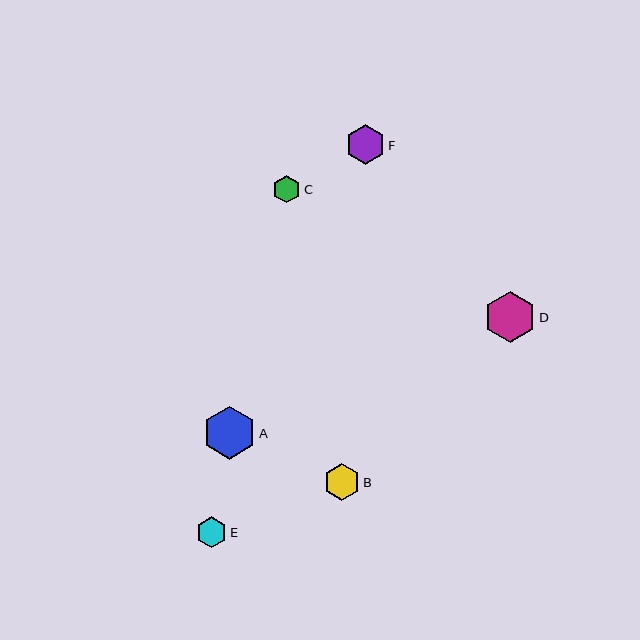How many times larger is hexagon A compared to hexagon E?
Hexagon A is approximately 1.7 times the size of hexagon E.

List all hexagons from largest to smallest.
From largest to smallest: A, D, F, B, E, C.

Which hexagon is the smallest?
Hexagon C is the smallest with a size of approximately 27 pixels.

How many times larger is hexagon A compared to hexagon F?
Hexagon A is approximately 1.3 times the size of hexagon F.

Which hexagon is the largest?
Hexagon A is the largest with a size of approximately 53 pixels.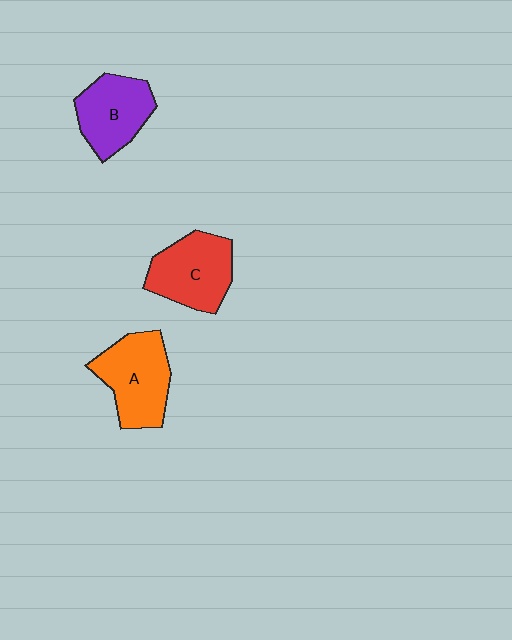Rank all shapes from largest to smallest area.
From largest to smallest: A (orange), C (red), B (purple).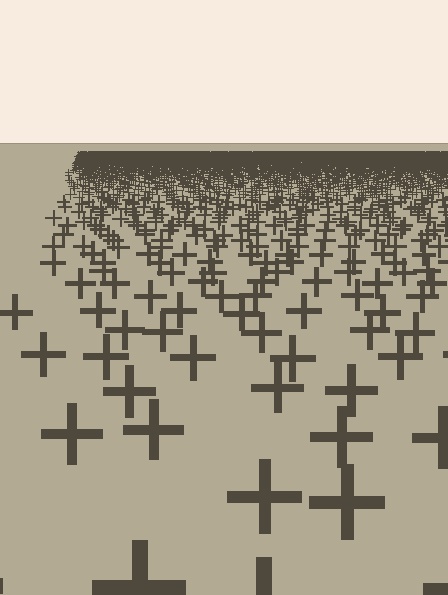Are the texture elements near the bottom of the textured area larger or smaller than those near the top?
Larger. Near the bottom, elements are closer to the viewer and appear at a bigger on-screen size.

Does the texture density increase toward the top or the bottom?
Density increases toward the top.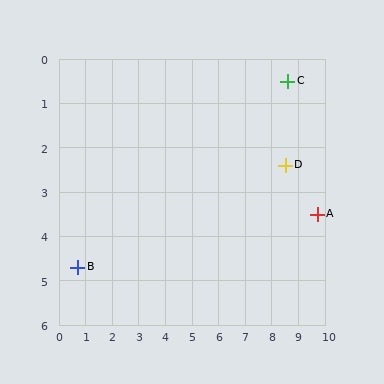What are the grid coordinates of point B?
Point B is at approximately (0.7, 4.7).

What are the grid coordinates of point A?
Point A is at approximately (9.7, 3.5).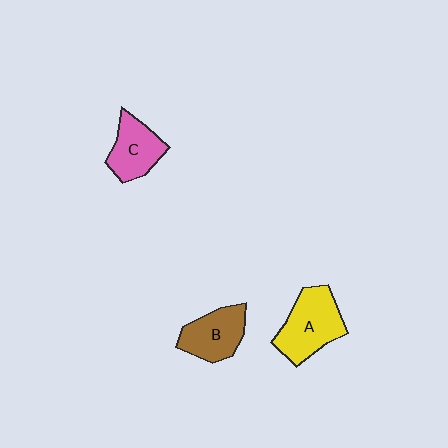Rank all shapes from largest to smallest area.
From largest to smallest: A (yellow), B (brown), C (pink).